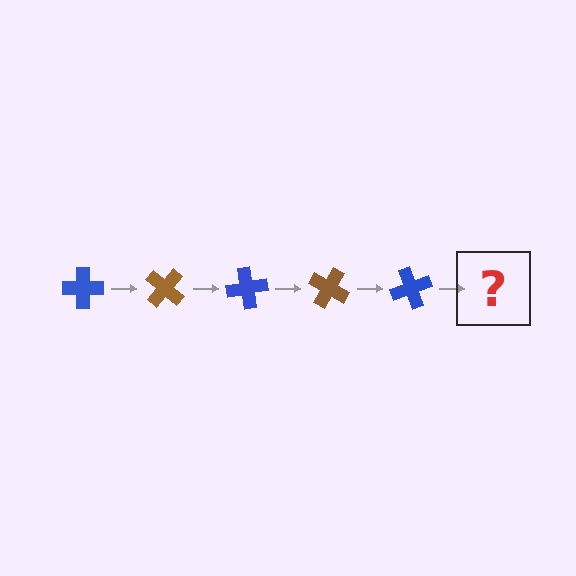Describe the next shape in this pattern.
It should be a brown cross, rotated 200 degrees from the start.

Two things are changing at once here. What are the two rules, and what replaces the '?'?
The two rules are that it rotates 40 degrees each step and the color cycles through blue and brown. The '?' should be a brown cross, rotated 200 degrees from the start.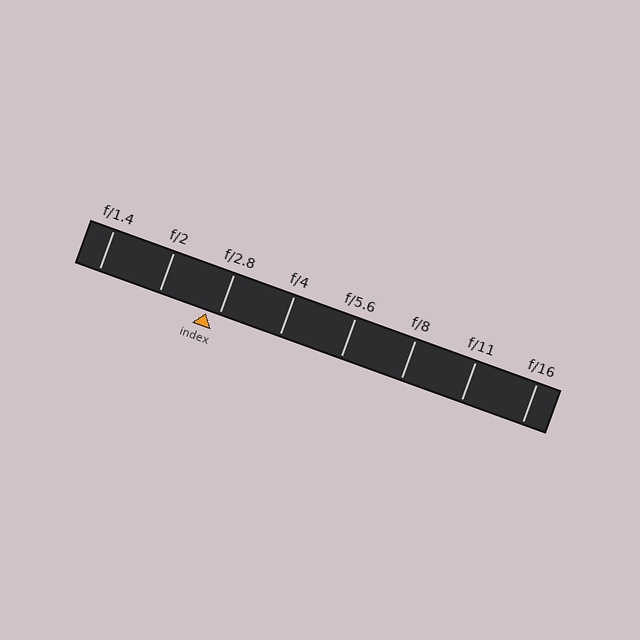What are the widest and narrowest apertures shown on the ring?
The widest aperture shown is f/1.4 and the narrowest is f/16.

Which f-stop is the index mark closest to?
The index mark is closest to f/2.8.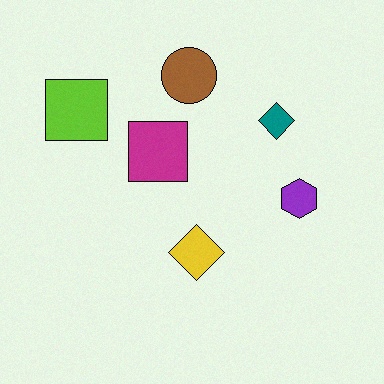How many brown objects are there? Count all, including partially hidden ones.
There is 1 brown object.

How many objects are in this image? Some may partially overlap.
There are 6 objects.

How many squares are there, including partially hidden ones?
There are 2 squares.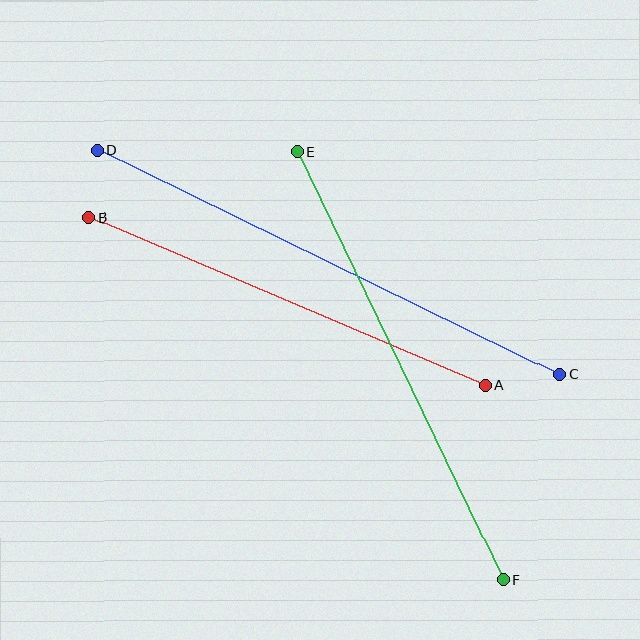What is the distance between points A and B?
The distance is approximately 431 pixels.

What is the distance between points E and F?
The distance is approximately 475 pixels.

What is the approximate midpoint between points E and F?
The midpoint is at approximately (400, 366) pixels.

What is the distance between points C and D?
The distance is approximately 515 pixels.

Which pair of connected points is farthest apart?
Points C and D are farthest apart.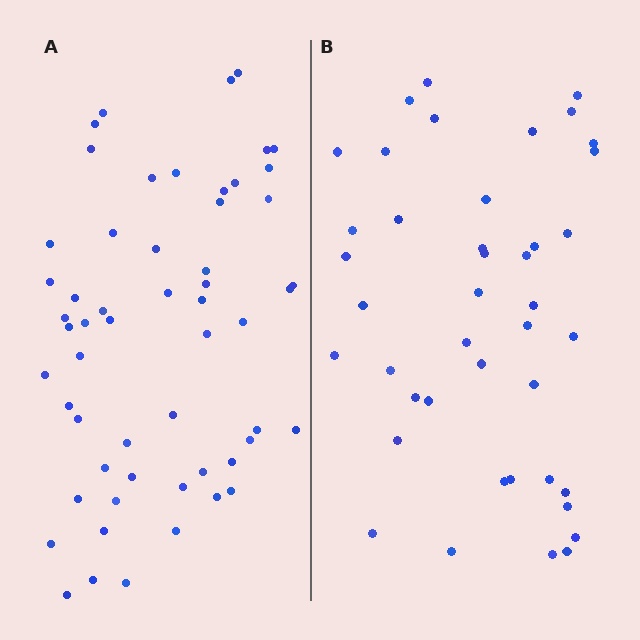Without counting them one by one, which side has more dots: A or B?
Region A (the left region) has more dots.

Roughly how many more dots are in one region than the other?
Region A has approximately 15 more dots than region B.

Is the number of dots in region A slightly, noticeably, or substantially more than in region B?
Region A has noticeably more, but not dramatically so. The ratio is roughly 1.3 to 1.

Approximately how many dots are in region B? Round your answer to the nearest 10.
About 40 dots. (The exact count is 42, which rounds to 40.)